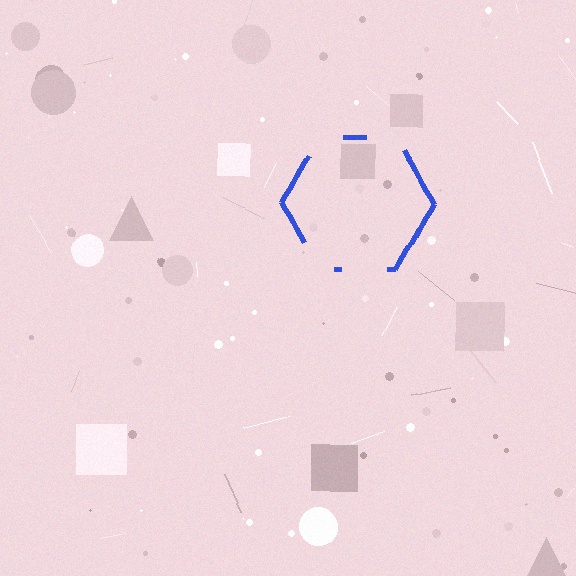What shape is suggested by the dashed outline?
The dashed outline suggests a hexagon.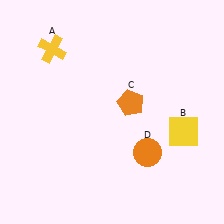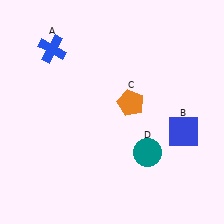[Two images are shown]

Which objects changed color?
A changed from yellow to blue. B changed from yellow to blue. D changed from orange to teal.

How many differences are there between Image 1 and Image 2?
There are 3 differences between the two images.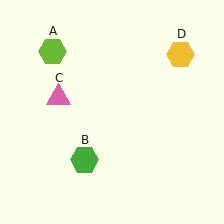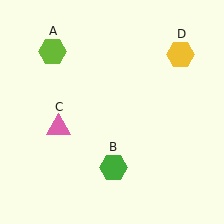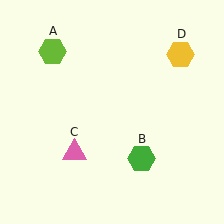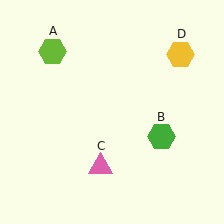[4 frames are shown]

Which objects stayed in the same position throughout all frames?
Lime hexagon (object A) and yellow hexagon (object D) remained stationary.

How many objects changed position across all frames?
2 objects changed position: green hexagon (object B), pink triangle (object C).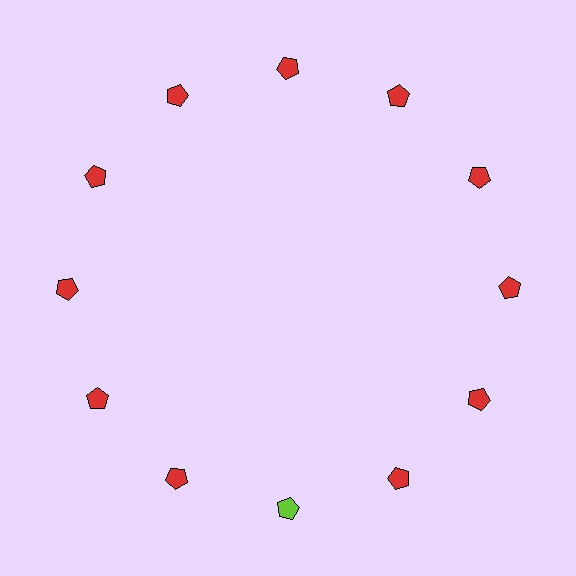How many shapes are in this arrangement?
There are 12 shapes arranged in a ring pattern.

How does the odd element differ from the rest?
It has a different color: lime instead of red.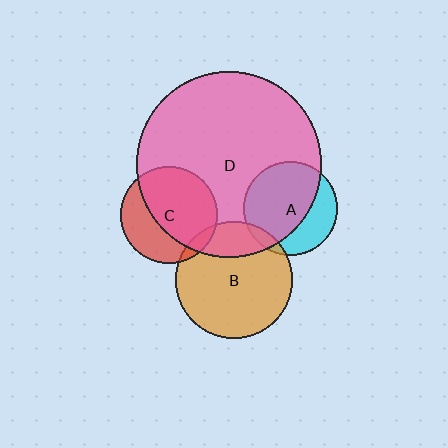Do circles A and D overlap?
Yes.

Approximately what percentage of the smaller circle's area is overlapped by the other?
Approximately 65%.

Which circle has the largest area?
Circle D (pink).